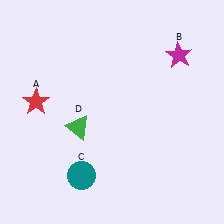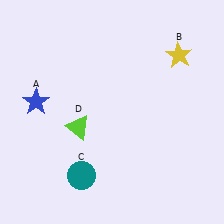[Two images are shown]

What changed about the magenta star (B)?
In Image 1, B is magenta. In Image 2, it changed to yellow.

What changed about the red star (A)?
In Image 1, A is red. In Image 2, it changed to blue.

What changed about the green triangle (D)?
In Image 1, D is green. In Image 2, it changed to lime.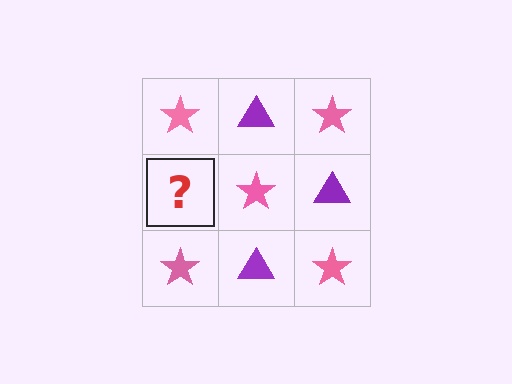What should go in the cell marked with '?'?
The missing cell should contain a purple triangle.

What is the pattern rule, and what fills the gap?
The rule is that it alternates pink star and purple triangle in a checkerboard pattern. The gap should be filled with a purple triangle.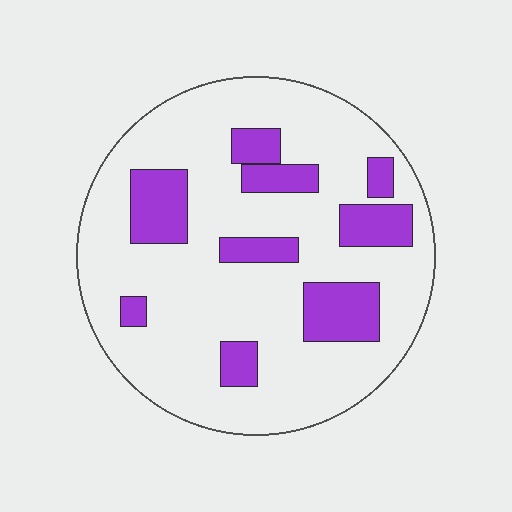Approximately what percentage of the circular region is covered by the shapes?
Approximately 20%.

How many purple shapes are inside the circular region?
9.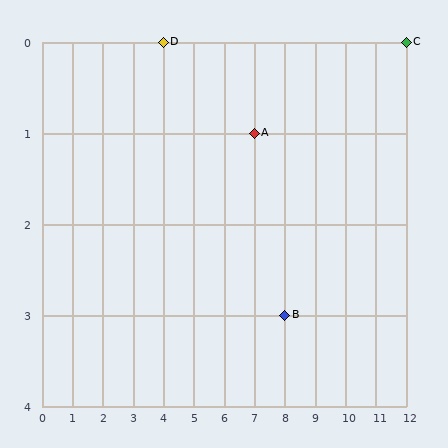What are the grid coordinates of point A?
Point A is at grid coordinates (7, 1).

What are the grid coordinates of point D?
Point D is at grid coordinates (4, 0).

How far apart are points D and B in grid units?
Points D and B are 4 columns and 3 rows apart (about 5.0 grid units diagonally).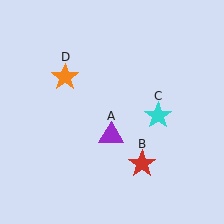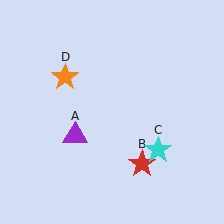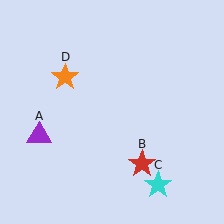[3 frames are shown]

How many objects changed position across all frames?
2 objects changed position: purple triangle (object A), cyan star (object C).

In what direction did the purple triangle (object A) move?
The purple triangle (object A) moved left.